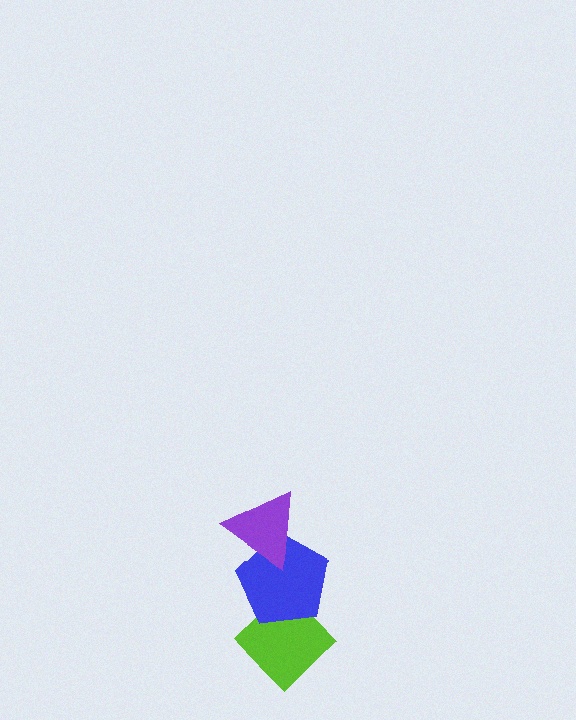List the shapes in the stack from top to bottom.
From top to bottom: the purple triangle, the blue pentagon, the lime diamond.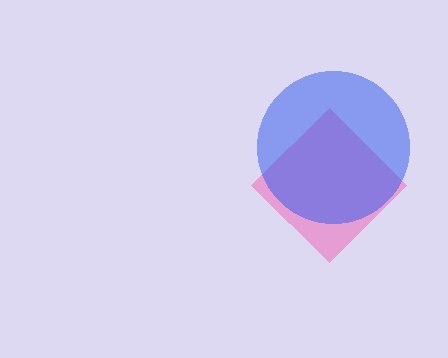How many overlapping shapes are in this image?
There are 2 overlapping shapes in the image.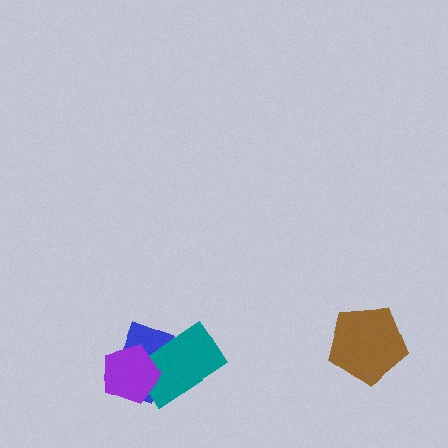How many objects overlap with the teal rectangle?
2 objects overlap with the teal rectangle.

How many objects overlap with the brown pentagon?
0 objects overlap with the brown pentagon.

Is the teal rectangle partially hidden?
Yes, it is partially covered by another shape.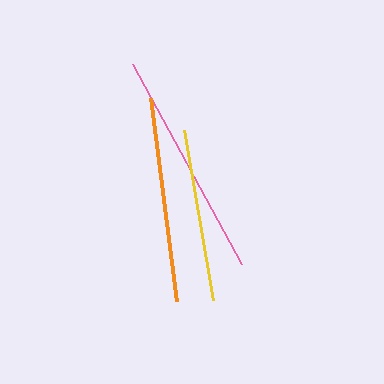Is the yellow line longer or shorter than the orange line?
The orange line is longer than the yellow line.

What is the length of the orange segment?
The orange segment is approximately 205 pixels long.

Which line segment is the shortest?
The yellow line is the shortest at approximately 172 pixels.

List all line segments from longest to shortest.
From longest to shortest: pink, orange, yellow.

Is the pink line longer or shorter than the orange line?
The pink line is longer than the orange line.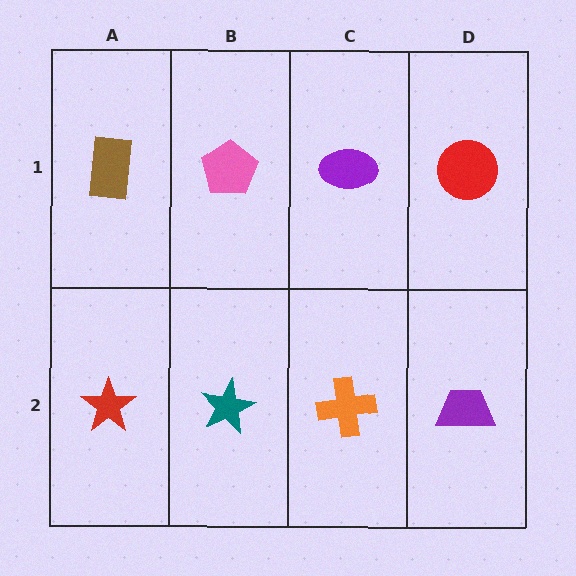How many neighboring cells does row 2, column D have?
2.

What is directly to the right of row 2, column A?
A teal star.